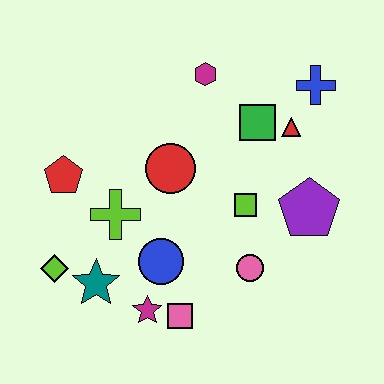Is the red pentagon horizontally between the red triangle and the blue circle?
No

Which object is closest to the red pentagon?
The lime cross is closest to the red pentagon.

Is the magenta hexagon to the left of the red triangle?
Yes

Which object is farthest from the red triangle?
The lime diamond is farthest from the red triangle.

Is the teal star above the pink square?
Yes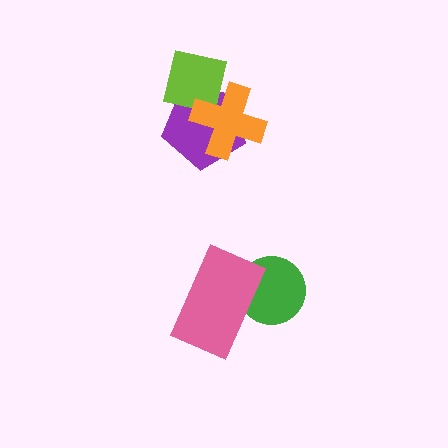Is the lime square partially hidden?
Yes, it is partially covered by another shape.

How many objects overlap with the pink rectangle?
1 object overlaps with the pink rectangle.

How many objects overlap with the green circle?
1 object overlaps with the green circle.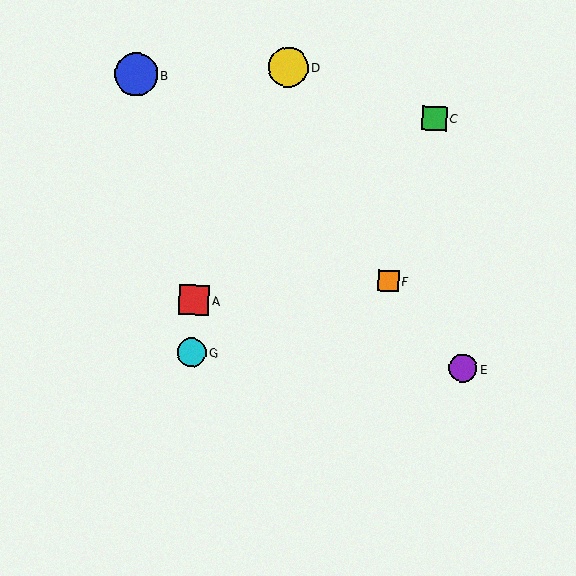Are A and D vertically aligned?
No, A is at x≈194 and D is at x≈288.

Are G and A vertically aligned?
Yes, both are at x≈191.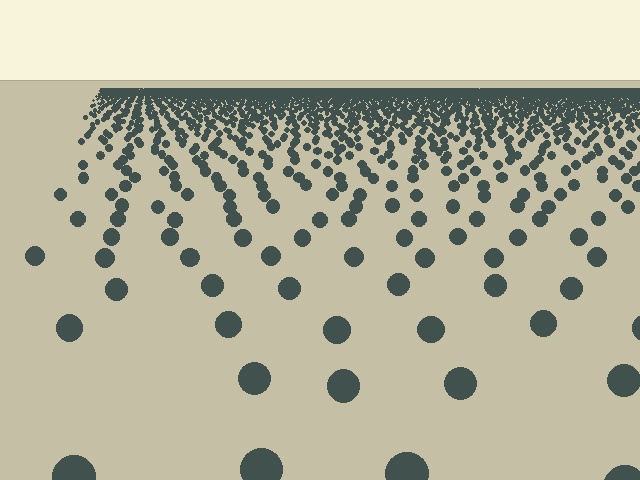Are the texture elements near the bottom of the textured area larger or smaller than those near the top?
Larger. Near the bottom, elements are closer to the viewer and appear at a bigger on-screen size.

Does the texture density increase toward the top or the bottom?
Density increases toward the top.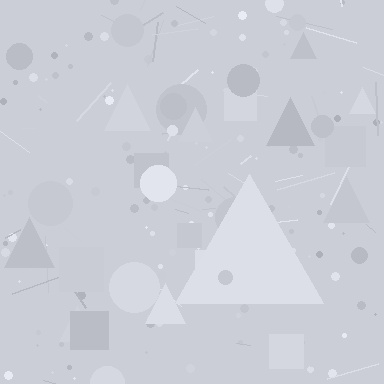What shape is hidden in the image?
A triangle is hidden in the image.